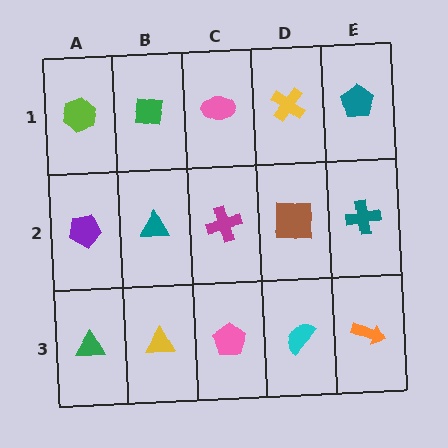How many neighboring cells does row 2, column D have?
4.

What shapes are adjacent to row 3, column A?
A purple pentagon (row 2, column A), a yellow triangle (row 3, column B).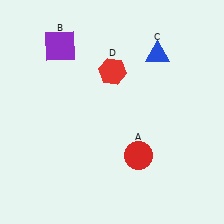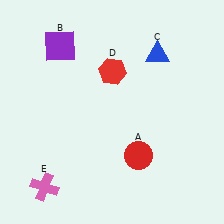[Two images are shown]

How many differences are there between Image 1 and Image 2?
There is 1 difference between the two images.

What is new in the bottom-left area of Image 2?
A pink cross (E) was added in the bottom-left area of Image 2.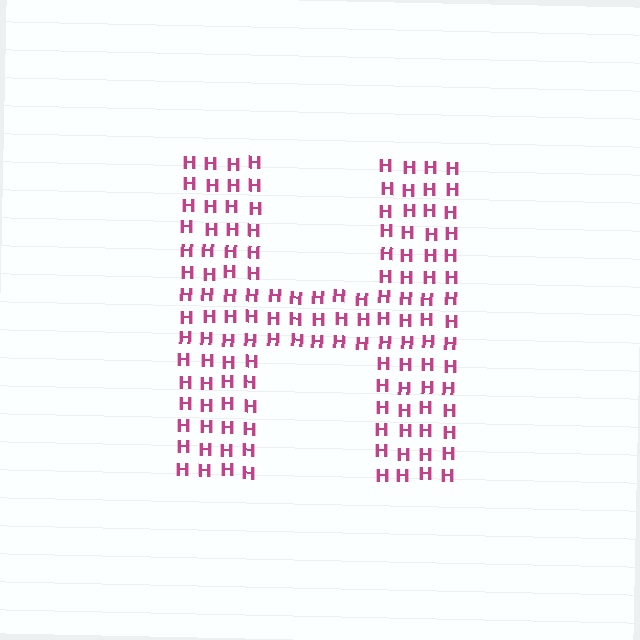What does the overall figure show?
The overall figure shows the letter H.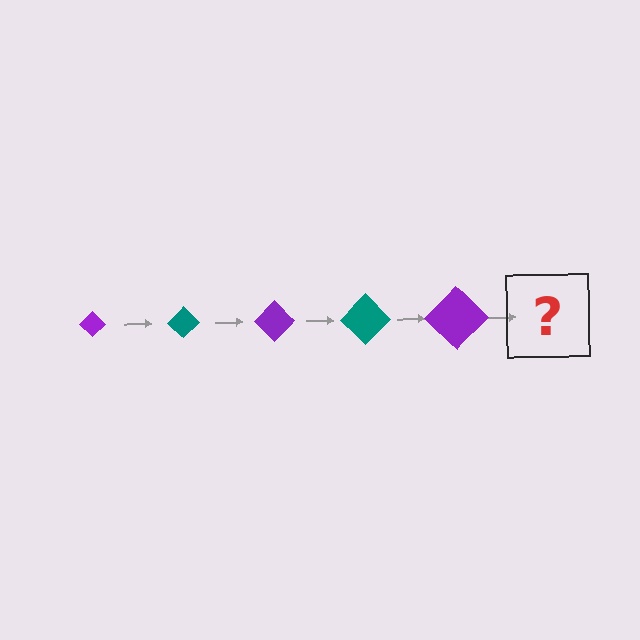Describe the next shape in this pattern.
It should be a teal diamond, larger than the previous one.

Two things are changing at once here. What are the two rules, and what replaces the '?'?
The two rules are that the diamond grows larger each step and the color cycles through purple and teal. The '?' should be a teal diamond, larger than the previous one.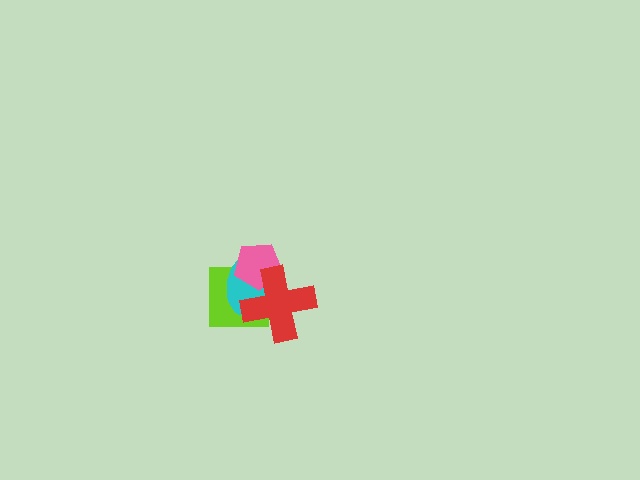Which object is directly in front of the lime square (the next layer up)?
The cyan ellipse is directly in front of the lime square.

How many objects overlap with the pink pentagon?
3 objects overlap with the pink pentagon.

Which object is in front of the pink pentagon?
The red cross is in front of the pink pentagon.